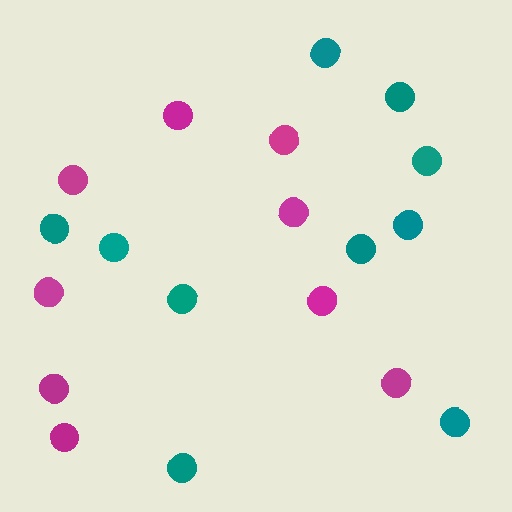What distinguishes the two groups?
There are 2 groups: one group of magenta circles (9) and one group of teal circles (10).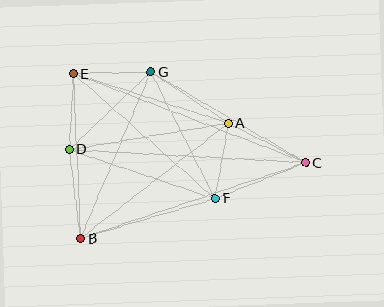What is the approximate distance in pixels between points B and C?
The distance between B and C is approximately 237 pixels.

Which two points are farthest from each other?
Points C and E are farthest from each other.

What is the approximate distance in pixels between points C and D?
The distance between C and D is approximately 237 pixels.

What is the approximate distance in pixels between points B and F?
The distance between B and F is approximately 140 pixels.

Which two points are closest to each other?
Points D and E are closest to each other.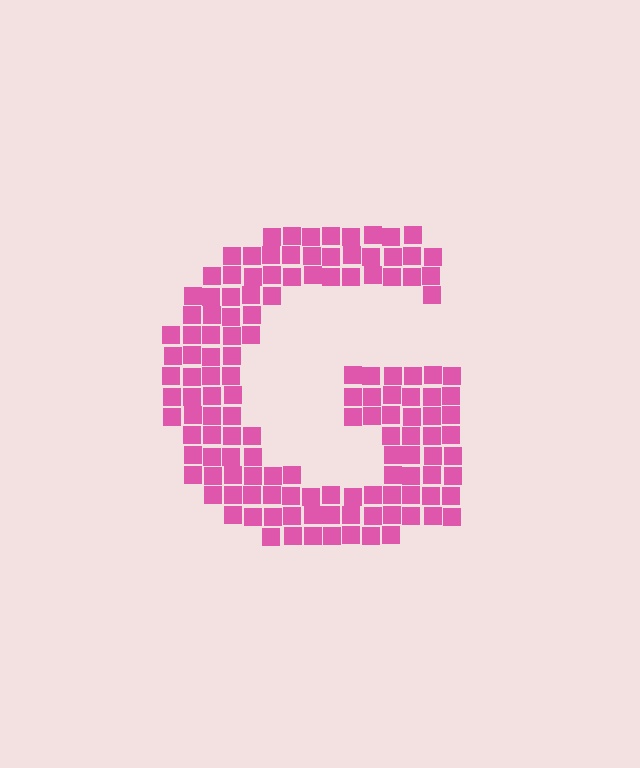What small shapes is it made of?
It is made of small squares.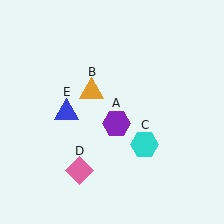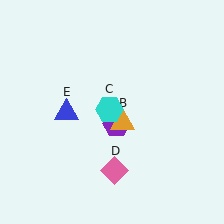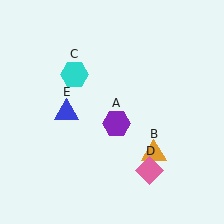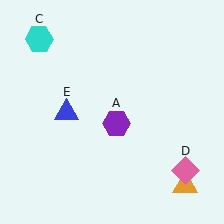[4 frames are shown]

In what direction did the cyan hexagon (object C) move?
The cyan hexagon (object C) moved up and to the left.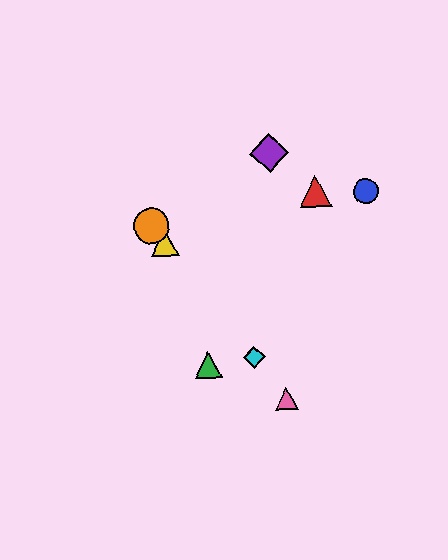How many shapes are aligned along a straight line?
4 shapes (the yellow triangle, the orange circle, the cyan diamond, the pink triangle) are aligned along a straight line.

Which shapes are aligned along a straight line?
The yellow triangle, the orange circle, the cyan diamond, the pink triangle are aligned along a straight line.